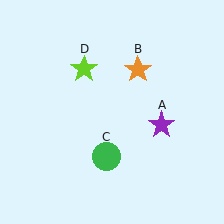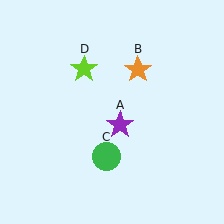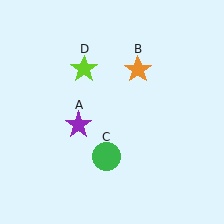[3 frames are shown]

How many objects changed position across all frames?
1 object changed position: purple star (object A).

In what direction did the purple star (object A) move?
The purple star (object A) moved left.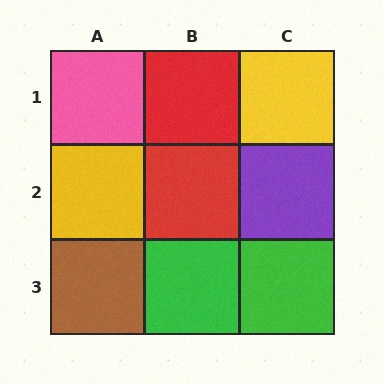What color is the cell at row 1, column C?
Yellow.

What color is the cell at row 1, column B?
Red.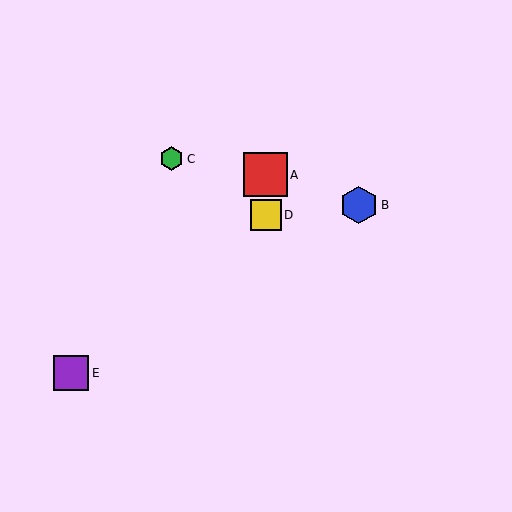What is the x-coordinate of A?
Object A is at x≈266.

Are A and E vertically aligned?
No, A is at x≈266 and E is at x≈71.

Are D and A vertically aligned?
Yes, both are at x≈266.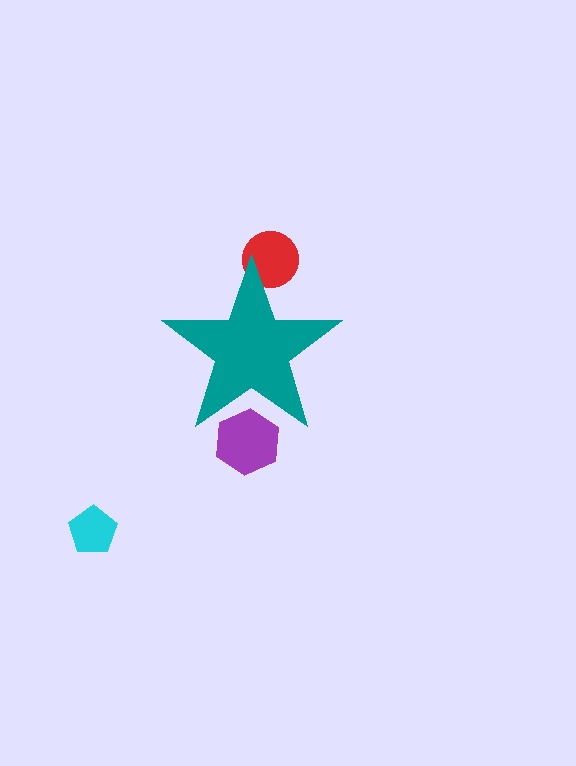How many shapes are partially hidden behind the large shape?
3 shapes are partially hidden.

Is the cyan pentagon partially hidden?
No, the cyan pentagon is fully visible.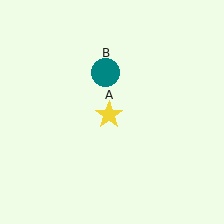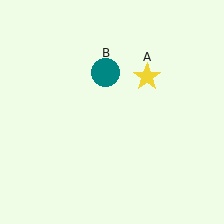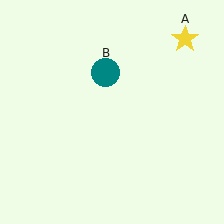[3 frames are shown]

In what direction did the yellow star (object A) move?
The yellow star (object A) moved up and to the right.